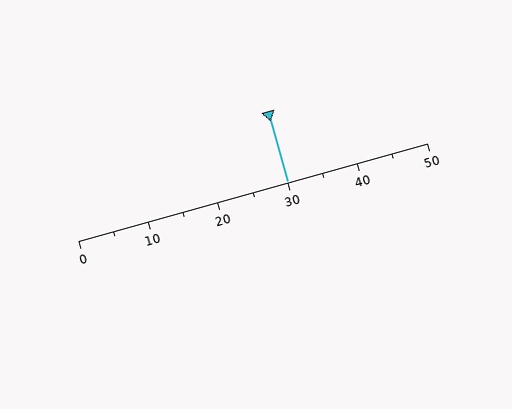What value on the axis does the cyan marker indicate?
The marker indicates approximately 30.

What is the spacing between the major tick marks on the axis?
The major ticks are spaced 10 apart.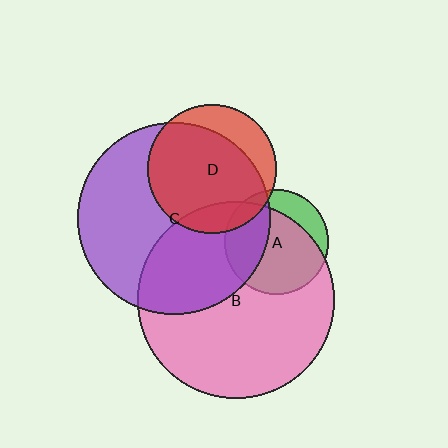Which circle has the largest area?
Circle B (pink).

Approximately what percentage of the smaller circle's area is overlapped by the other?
Approximately 10%.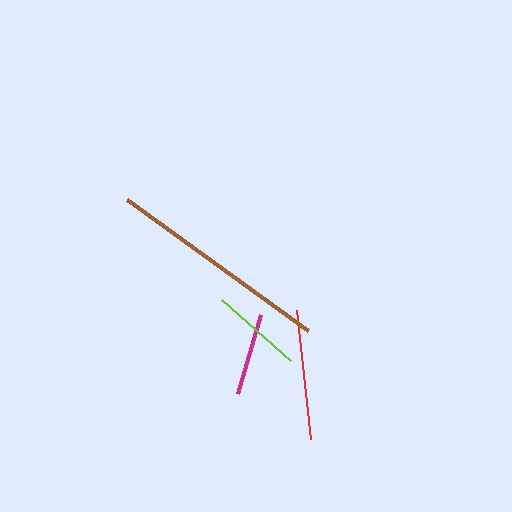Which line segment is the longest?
The brown line is the longest at approximately 223 pixels.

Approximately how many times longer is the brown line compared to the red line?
The brown line is approximately 1.7 times the length of the red line.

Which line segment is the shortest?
The magenta line is the shortest at approximately 82 pixels.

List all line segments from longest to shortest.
From longest to shortest: brown, red, lime, magenta.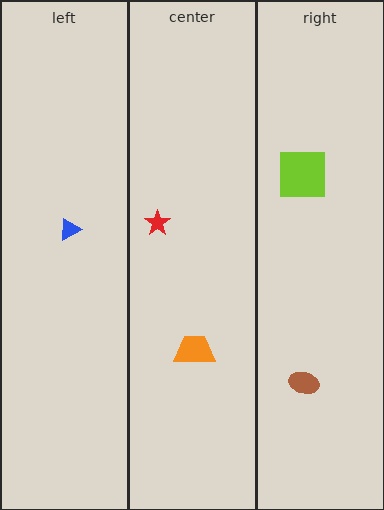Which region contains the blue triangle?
The left region.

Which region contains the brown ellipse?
The right region.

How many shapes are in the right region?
2.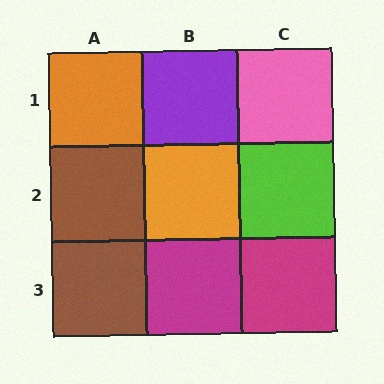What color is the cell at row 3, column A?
Brown.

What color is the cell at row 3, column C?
Magenta.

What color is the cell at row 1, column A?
Orange.